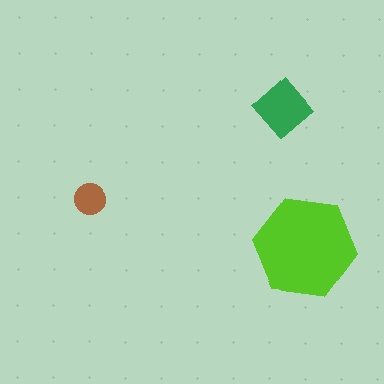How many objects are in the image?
There are 3 objects in the image.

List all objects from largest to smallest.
The lime hexagon, the green diamond, the brown circle.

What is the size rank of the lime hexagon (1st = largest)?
1st.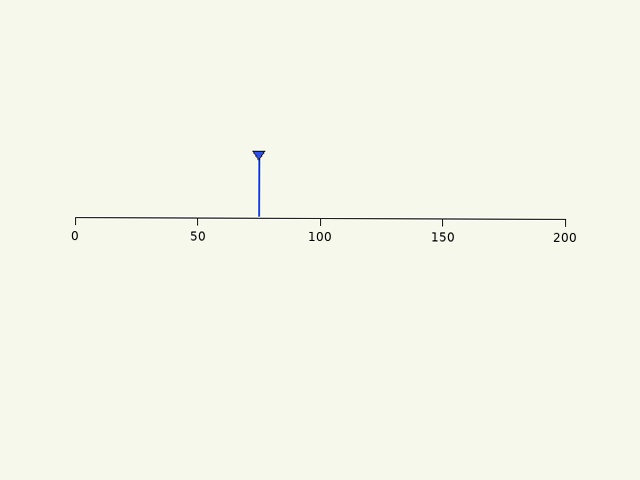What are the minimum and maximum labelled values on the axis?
The axis runs from 0 to 200.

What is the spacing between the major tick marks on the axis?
The major ticks are spaced 50 apart.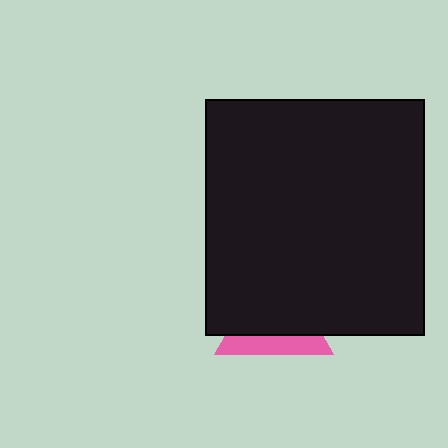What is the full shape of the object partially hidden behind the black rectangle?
The partially hidden object is a pink triangle.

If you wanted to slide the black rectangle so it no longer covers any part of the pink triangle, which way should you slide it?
Slide it up — that is the most direct way to separate the two shapes.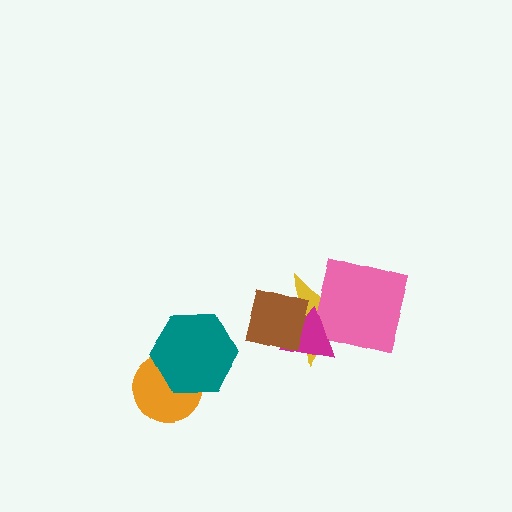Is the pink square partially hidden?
Yes, it is partially covered by another shape.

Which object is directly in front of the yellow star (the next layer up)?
The pink square is directly in front of the yellow star.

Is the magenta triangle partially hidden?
Yes, it is partially covered by another shape.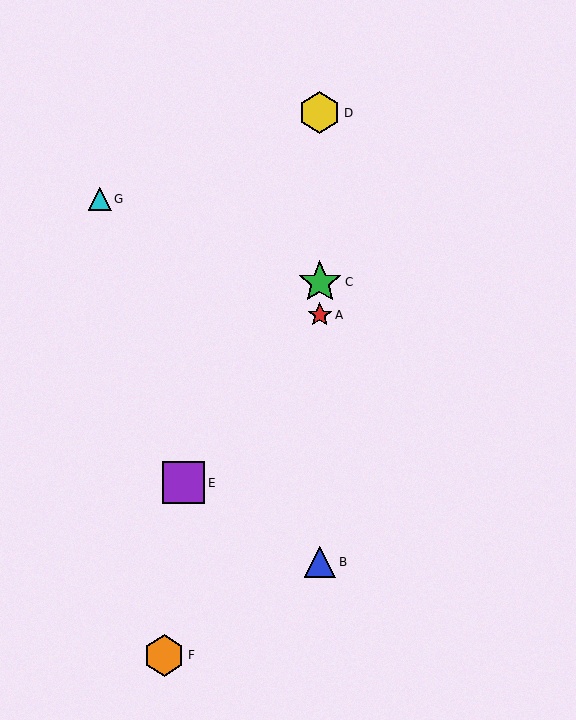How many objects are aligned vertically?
4 objects (A, B, C, D) are aligned vertically.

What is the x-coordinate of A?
Object A is at x≈320.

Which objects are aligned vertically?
Objects A, B, C, D are aligned vertically.